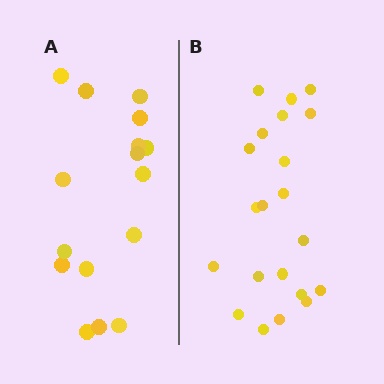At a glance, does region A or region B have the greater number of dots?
Region B (the right region) has more dots.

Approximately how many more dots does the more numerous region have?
Region B has about 5 more dots than region A.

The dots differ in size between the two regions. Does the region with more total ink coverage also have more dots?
No. Region A has more total ink coverage because its dots are larger, but region B actually contains more individual dots. Total area can be misleading — the number of items is what matters here.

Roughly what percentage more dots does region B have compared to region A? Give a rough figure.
About 30% more.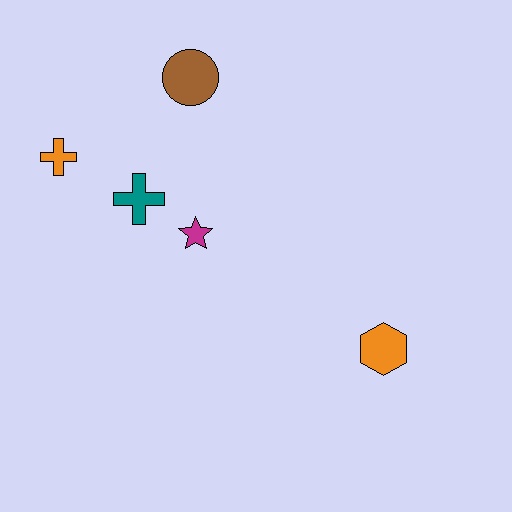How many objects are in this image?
There are 5 objects.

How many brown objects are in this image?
There is 1 brown object.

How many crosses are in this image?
There are 2 crosses.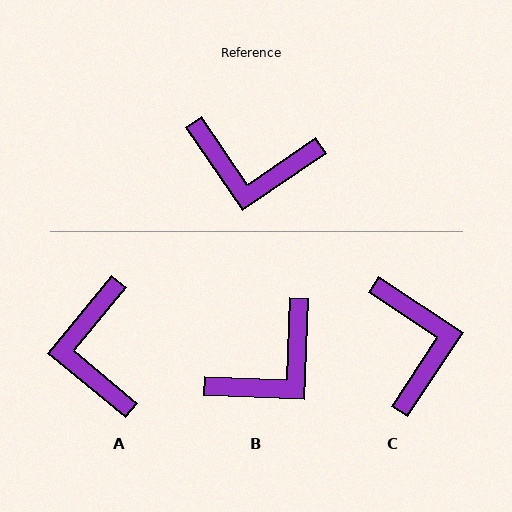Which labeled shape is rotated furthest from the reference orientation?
C, about 112 degrees away.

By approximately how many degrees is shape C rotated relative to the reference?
Approximately 112 degrees counter-clockwise.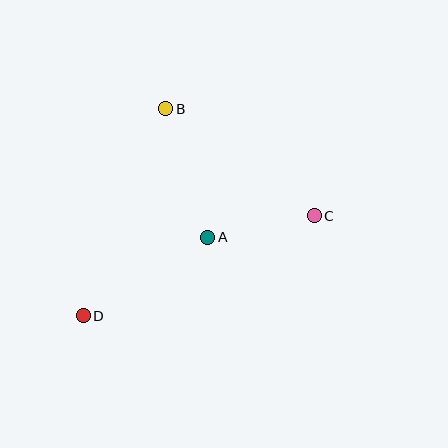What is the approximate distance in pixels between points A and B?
The distance between A and B is approximately 135 pixels.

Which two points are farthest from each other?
Points C and D are farthest from each other.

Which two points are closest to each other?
Points A and C are closest to each other.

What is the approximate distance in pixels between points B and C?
The distance between B and C is approximately 183 pixels.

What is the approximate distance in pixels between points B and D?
The distance between B and D is approximately 223 pixels.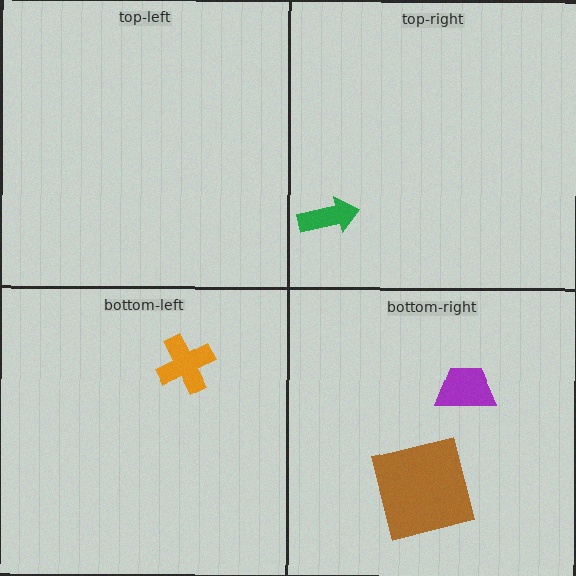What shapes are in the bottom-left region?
The orange cross.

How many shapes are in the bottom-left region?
1.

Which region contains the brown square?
The bottom-right region.